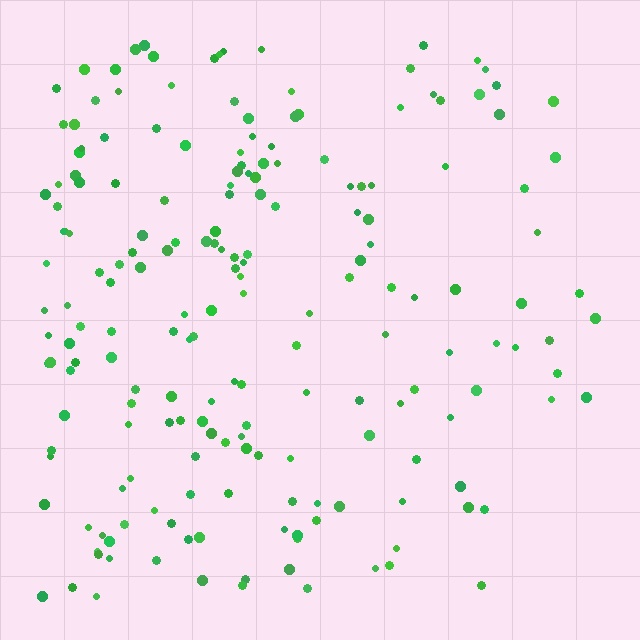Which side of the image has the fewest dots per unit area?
The right.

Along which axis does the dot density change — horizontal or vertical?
Horizontal.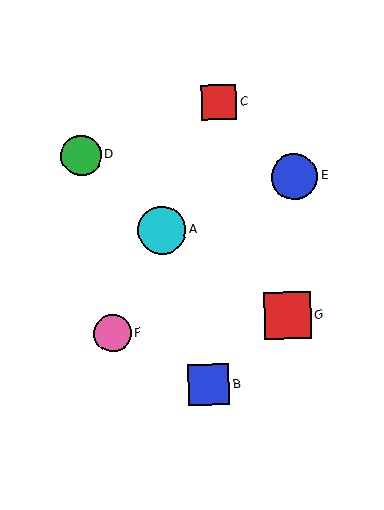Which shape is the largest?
The cyan circle (labeled A) is the largest.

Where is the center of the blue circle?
The center of the blue circle is at (295, 177).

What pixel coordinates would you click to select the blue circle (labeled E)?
Click at (295, 177) to select the blue circle E.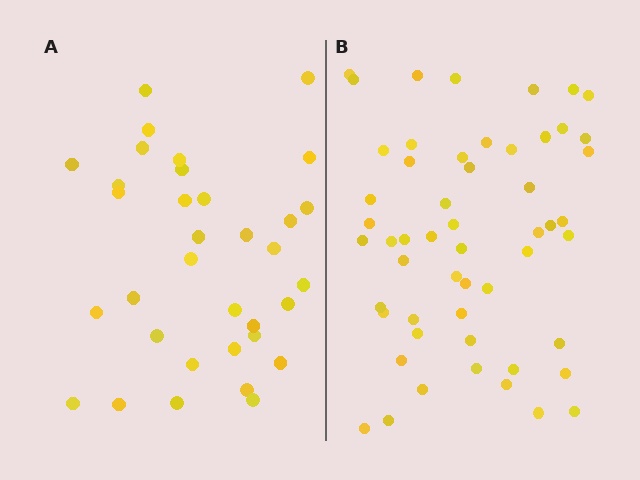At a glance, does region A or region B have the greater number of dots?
Region B (the right region) has more dots.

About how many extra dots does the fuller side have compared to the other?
Region B has approximately 20 more dots than region A.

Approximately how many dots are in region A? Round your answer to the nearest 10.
About 30 dots. (The exact count is 34, which rounds to 30.)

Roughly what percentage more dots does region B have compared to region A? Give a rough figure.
About 60% more.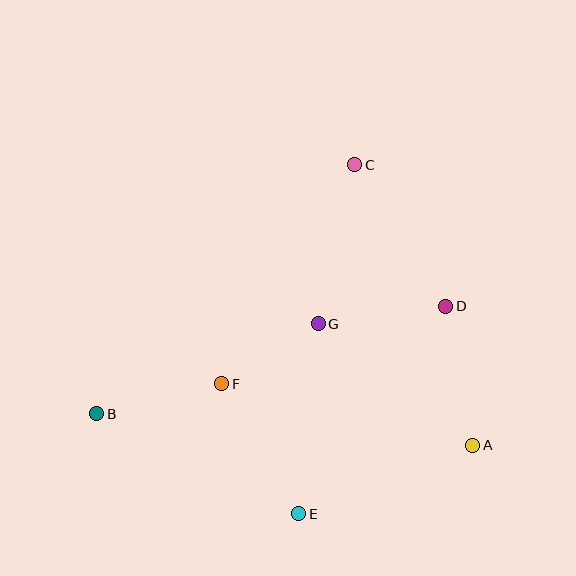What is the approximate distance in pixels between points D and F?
The distance between D and F is approximately 237 pixels.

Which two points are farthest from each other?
Points A and B are farthest from each other.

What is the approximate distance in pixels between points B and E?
The distance between B and E is approximately 226 pixels.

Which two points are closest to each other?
Points F and G are closest to each other.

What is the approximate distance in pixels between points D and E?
The distance between D and E is approximately 255 pixels.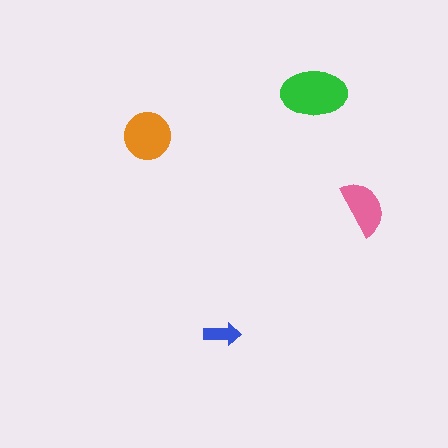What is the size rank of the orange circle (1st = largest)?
2nd.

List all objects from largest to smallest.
The green ellipse, the orange circle, the pink semicircle, the blue arrow.